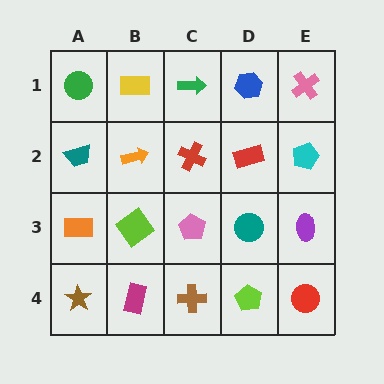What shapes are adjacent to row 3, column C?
A red cross (row 2, column C), a brown cross (row 4, column C), a lime diamond (row 3, column B), a teal circle (row 3, column D).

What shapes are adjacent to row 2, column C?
A green arrow (row 1, column C), a pink pentagon (row 3, column C), an orange arrow (row 2, column B), a red rectangle (row 2, column D).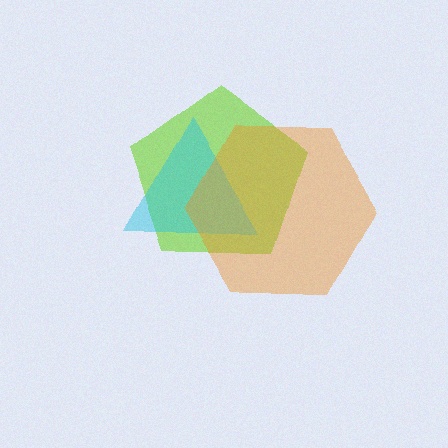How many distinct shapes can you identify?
There are 3 distinct shapes: a lime pentagon, a cyan triangle, an orange hexagon.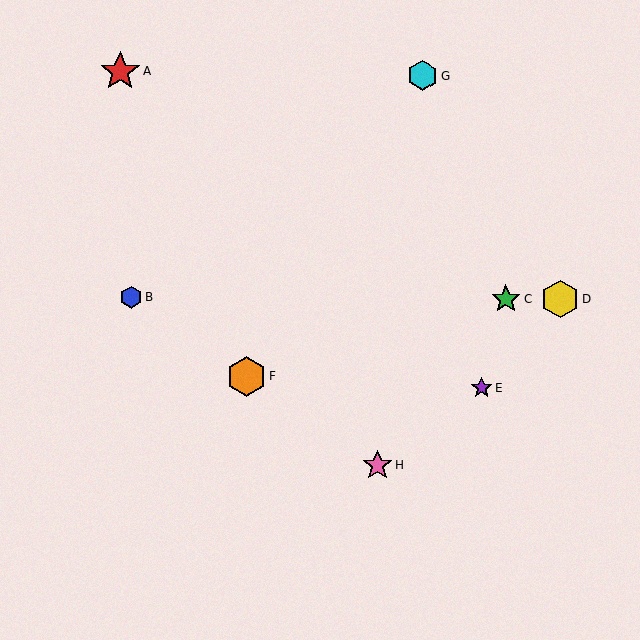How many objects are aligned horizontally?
3 objects (B, C, D) are aligned horizontally.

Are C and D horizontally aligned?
Yes, both are at y≈299.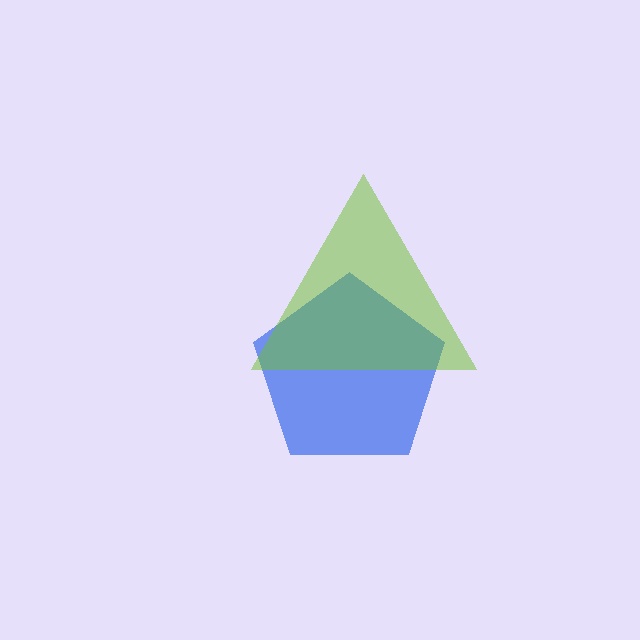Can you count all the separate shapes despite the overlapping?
Yes, there are 2 separate shapes.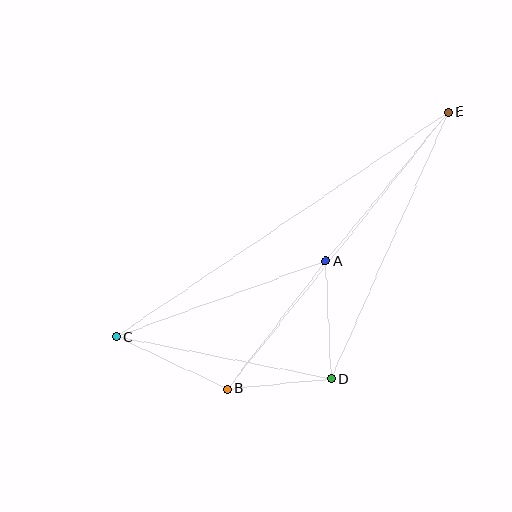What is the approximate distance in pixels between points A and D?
The distance between A and D is approximately 118 pixels.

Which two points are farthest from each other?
Points C and E are farthest from each other.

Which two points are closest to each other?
Points B and D are closest to each other.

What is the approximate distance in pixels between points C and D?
The distance between C and D is approximately 219 pixels.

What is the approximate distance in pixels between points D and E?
The distance between D and E is approximately 292 pixels.